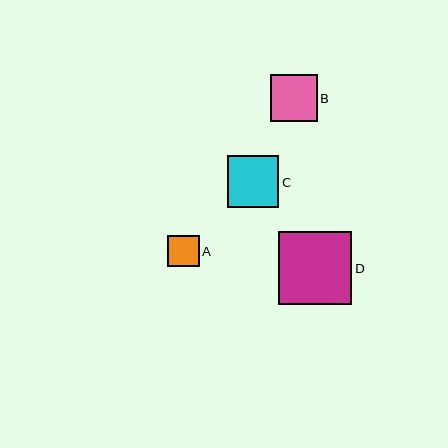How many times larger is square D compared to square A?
Square D is approximately 2.3 times the size of square A.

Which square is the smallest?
Square A is the smallest with a size of approximately 32 pixels.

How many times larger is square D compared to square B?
Square D is approximately 1.5 times the size of square B.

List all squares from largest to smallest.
From largest to smallest: D, C, B, A.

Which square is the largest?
Square D is the largest with a size of approximately 73 pixels.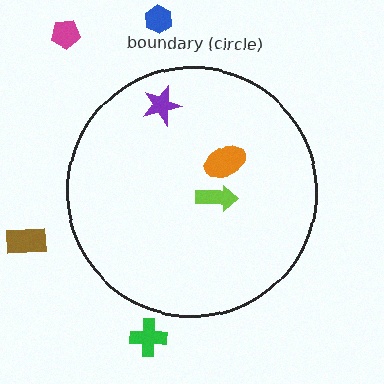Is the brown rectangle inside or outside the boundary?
Outside.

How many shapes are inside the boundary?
3 inside, 4 outside.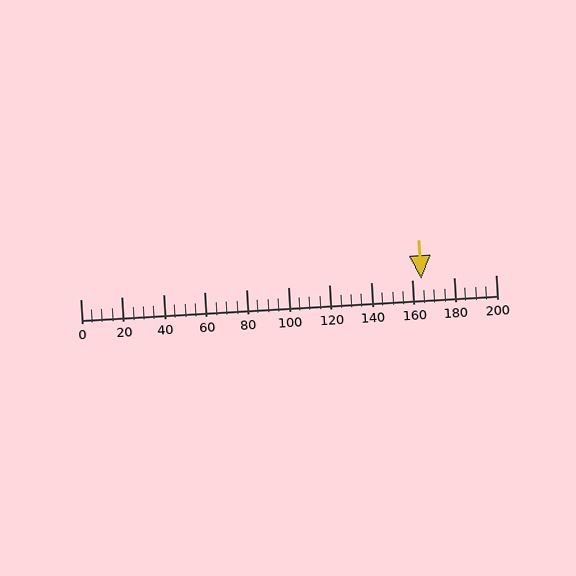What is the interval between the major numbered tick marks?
The major tick marks are spaced 20 units apart.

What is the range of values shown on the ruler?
The ruler shows values from 0 to 200.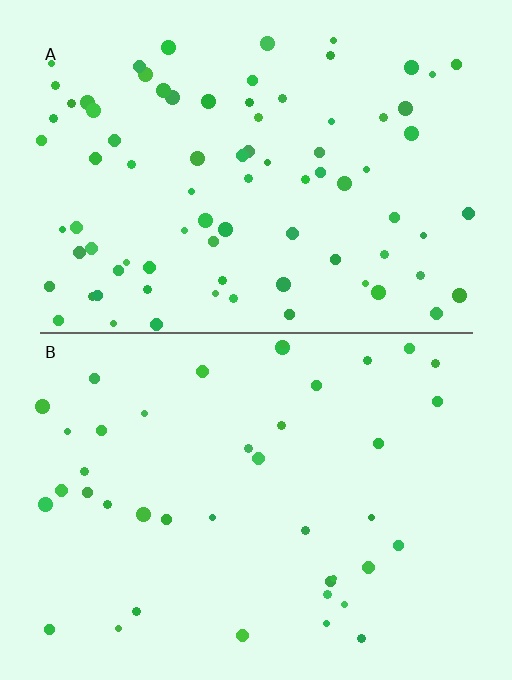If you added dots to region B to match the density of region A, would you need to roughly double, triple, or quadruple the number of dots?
Approximately double.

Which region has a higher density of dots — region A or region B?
A (the top).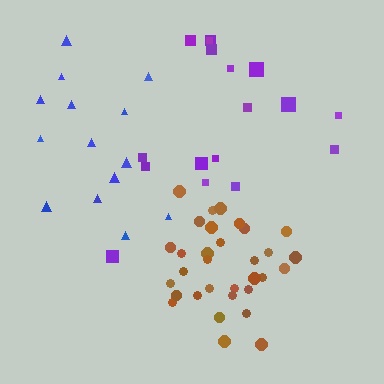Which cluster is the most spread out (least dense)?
Blue.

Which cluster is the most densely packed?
Brown.